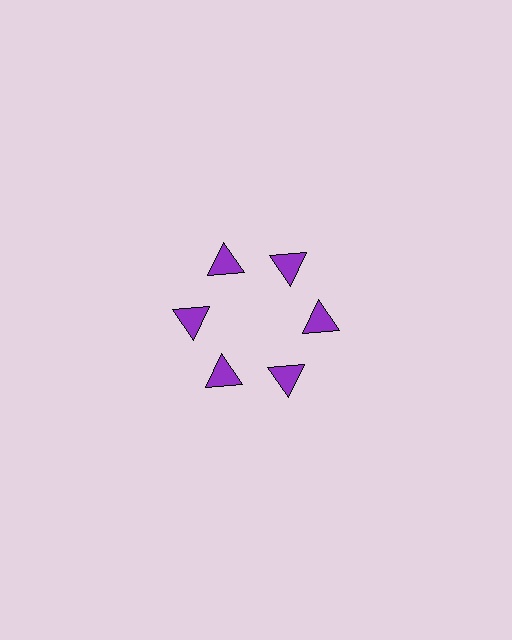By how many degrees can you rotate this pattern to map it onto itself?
The pattern maps onto itself every 60 degrees of rotation.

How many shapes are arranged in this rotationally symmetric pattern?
There are 6 shapes, arranged in 6 groups of 1.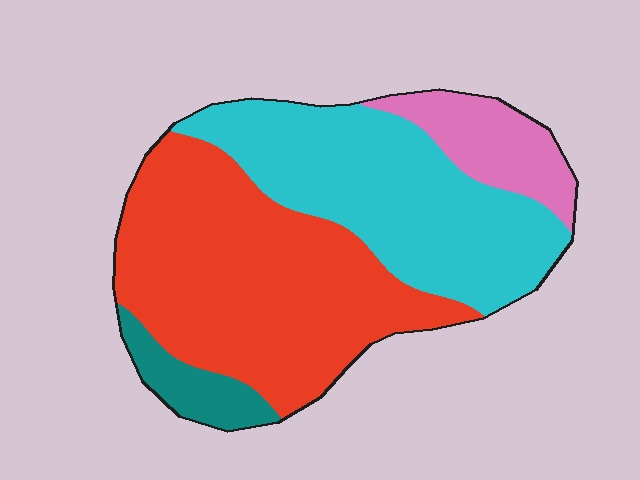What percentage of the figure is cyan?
Cyan covers roughly 35% of the figure.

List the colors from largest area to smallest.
From largest to smallest: red, cyan, pink, teal.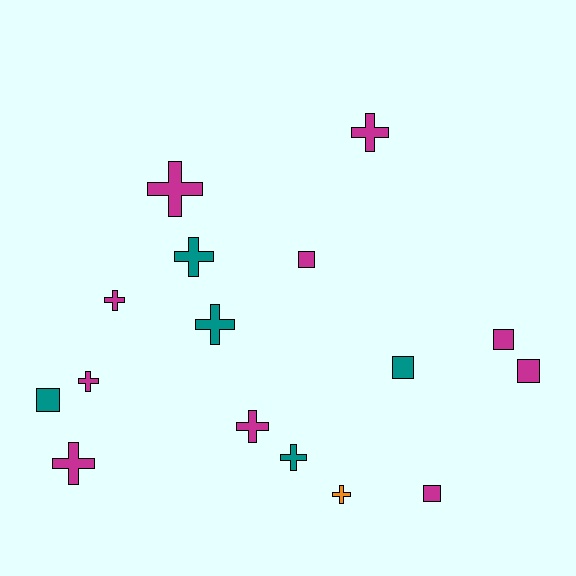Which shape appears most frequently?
Cross, with 10 objects.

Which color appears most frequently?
Magenta, with 10 objects.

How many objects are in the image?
There are 16 objects.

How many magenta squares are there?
There are 4 magenta squares.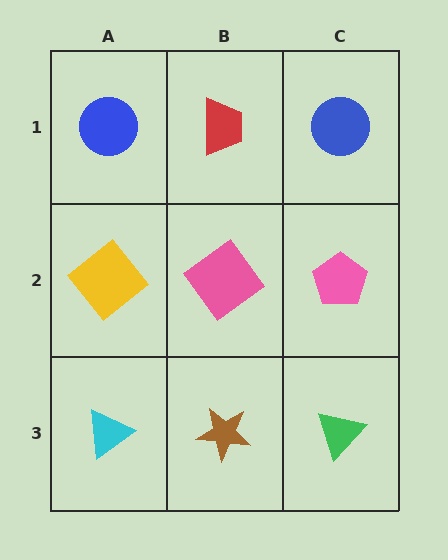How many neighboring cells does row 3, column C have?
2.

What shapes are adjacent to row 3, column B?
A pink diamond (row 2, column B), a cyan triangle (row 3, column A), a green triangle (row 3, column C).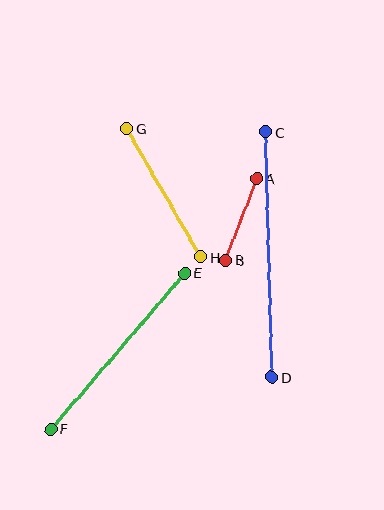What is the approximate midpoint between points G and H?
The midpoint is at approximately (164, 193) pixels.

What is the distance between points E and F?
The distance is approximately 206 pixels.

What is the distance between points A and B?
The distance is approximately 87 pixels.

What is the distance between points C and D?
The distance is approximately 246 pixels.